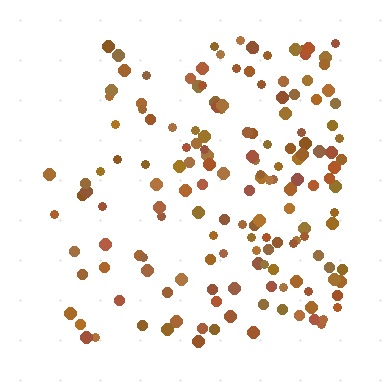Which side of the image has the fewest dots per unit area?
The left.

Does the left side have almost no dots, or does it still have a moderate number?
Still a moderate number, just noticeably fewer than the right.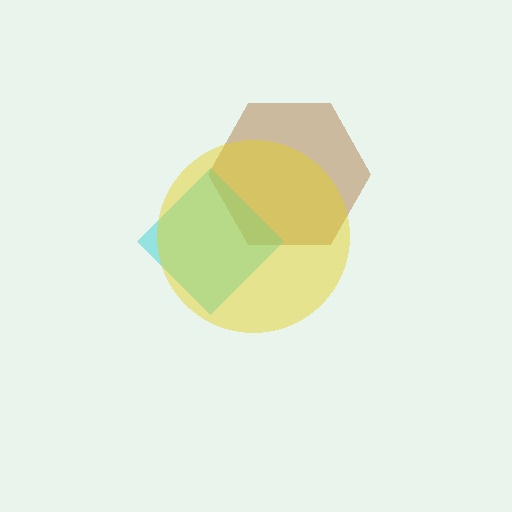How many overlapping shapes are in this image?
There are 3 overlapping shapes in the image.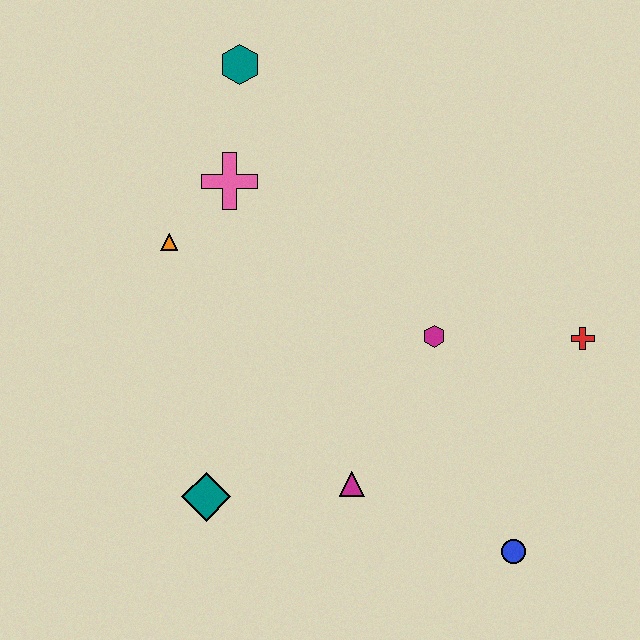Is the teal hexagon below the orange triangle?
No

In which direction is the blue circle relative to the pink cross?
The blue circle is below the pink cross.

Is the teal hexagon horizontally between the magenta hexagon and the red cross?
No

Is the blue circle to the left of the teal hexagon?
No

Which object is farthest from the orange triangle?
The blue circle is farthest from the orange triangle.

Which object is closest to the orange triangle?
The pink cross is closest to the orange triangle.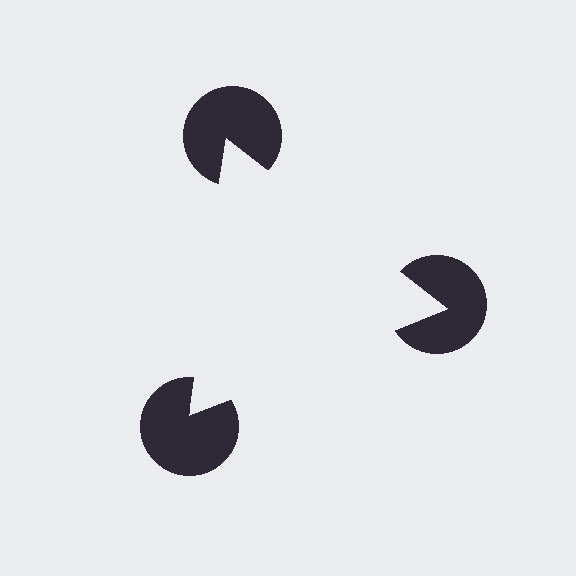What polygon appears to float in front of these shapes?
An illusory triangle — its edges are inferred from the aligned wedge cuts in the pac-man discs, not physically drawn.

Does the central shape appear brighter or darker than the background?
It typically appears slightly brighter than the background, even though no actual brightness change is drawn.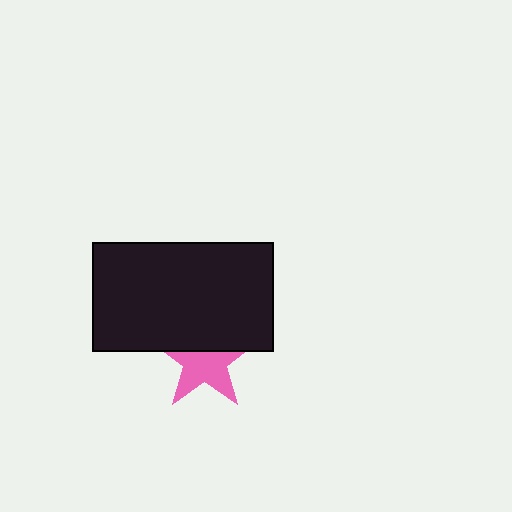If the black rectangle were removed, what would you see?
You would see the complete pink star.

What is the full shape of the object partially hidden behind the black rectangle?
The partially hidden object is a pink star.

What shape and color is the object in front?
The object in front is a black rectangle.